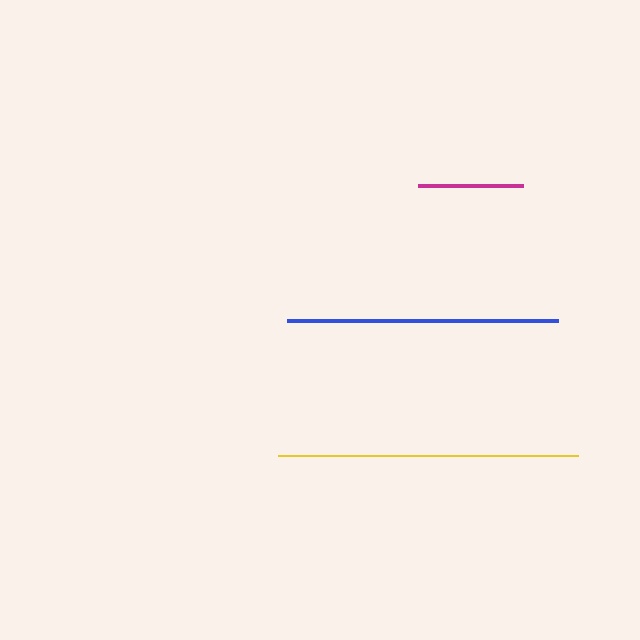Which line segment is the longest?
The yellow line is the longest at approximately 300 pixels.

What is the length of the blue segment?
The blue segment is approximately 271 pixels long.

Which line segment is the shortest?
The magenta line is the shortest at approximately 104 pixels.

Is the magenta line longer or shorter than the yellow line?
The yellow line is longer than the magenta line.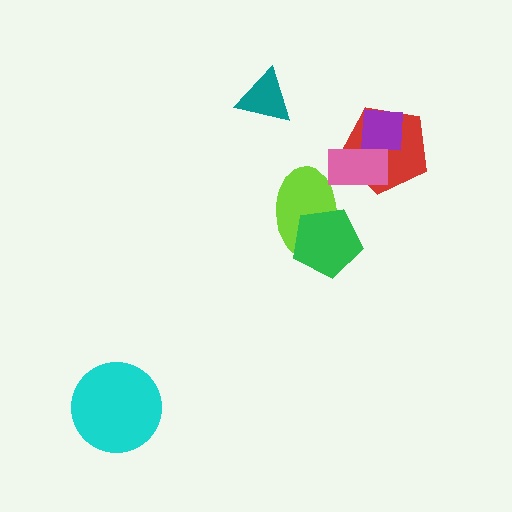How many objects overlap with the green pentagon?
1 object overlaps with the green pentagon.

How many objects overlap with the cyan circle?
0 objects overlap with the cyan circle.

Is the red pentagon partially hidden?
Yes, it is partially covered by another shape.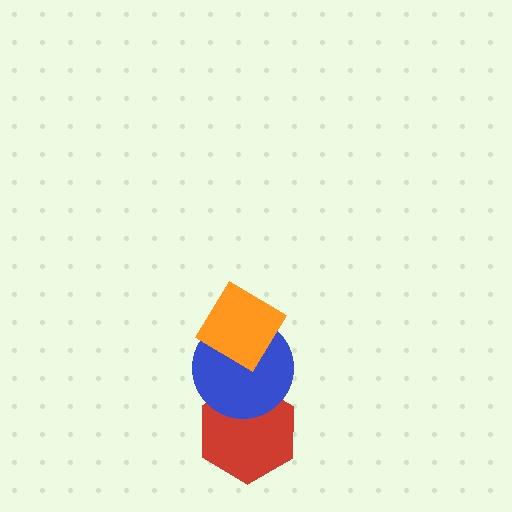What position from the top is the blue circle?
The blue circle is 2nd from the top.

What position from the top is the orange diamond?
The orange diamond is 1st from the top.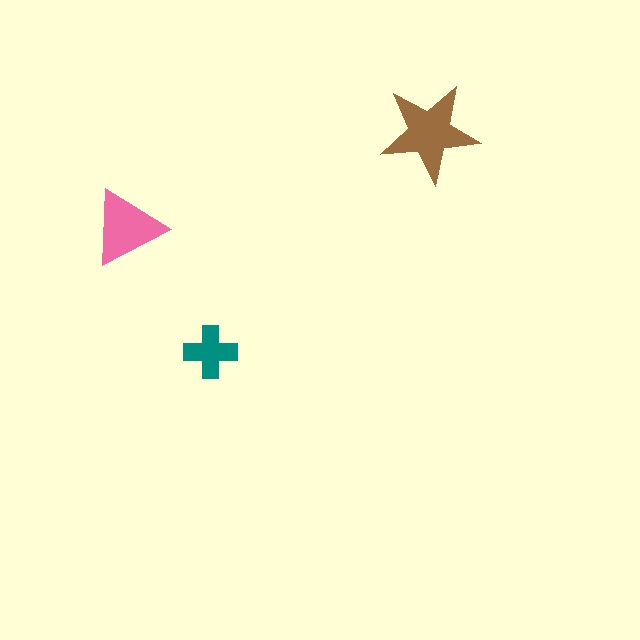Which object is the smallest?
The teal cross.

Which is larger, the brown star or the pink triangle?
The brown star.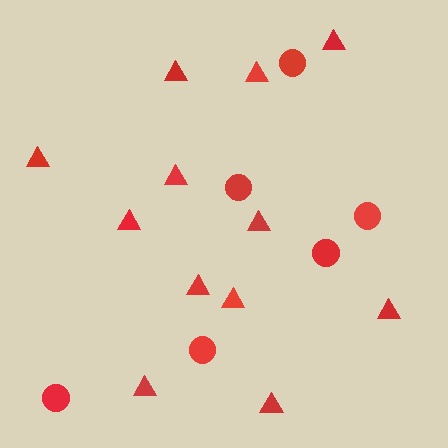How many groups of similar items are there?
There are 2 groups: one group of circles (6) and one group of triangles (12).